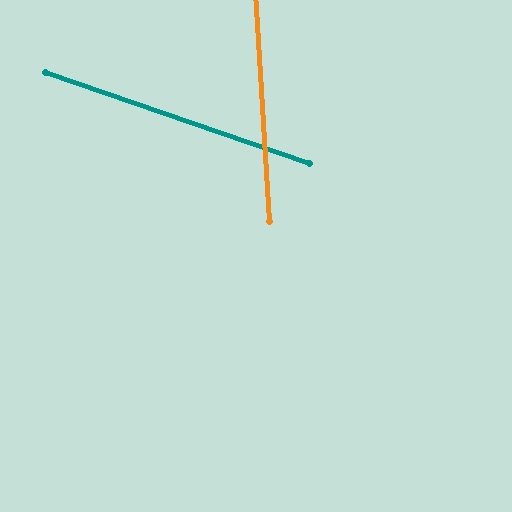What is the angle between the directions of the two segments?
Approximately 67 degrees.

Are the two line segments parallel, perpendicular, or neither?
Neither parallel nor perpendicular — they differ by about 67°.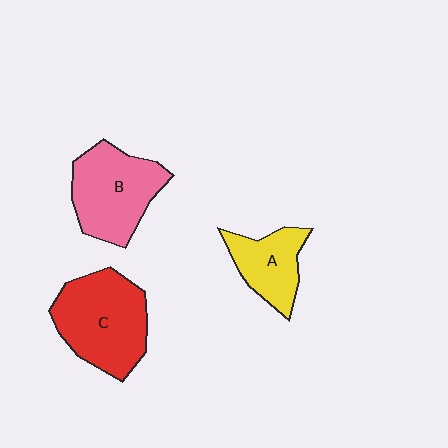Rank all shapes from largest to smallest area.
From largest to smallest: C (red), B (pink), A (yellow).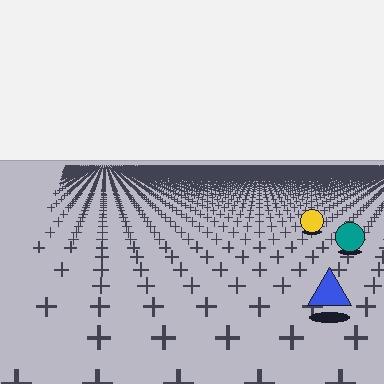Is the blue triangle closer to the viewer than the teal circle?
Yes. The blue triangle is closer — you can tell from the texture gradient: the ground texture is coarser near it.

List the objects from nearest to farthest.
From nearest to farthest: the blue triangle, the teal circle, the yellow circle.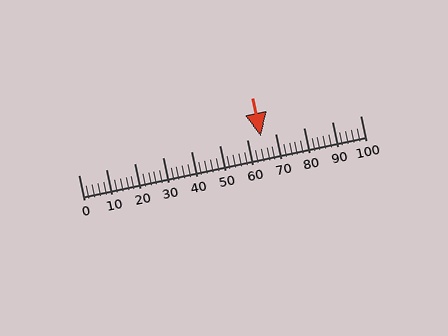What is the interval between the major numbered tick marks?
The major tick marks are spaced 10 units apart.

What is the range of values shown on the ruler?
The ruler shows values from 0 to 100.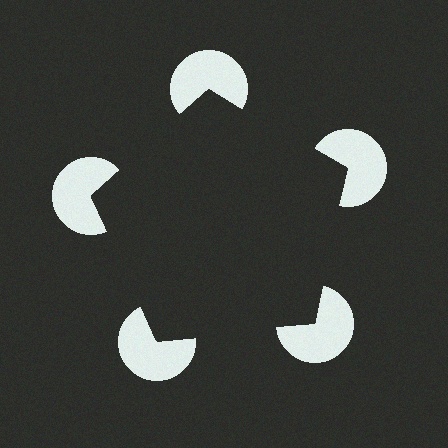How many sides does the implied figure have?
5 sides.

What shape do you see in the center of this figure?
An illusory pentagon — its edges are inferred from the aligned wedge cuts in the pac-man discs, not physically drawn.